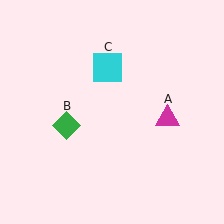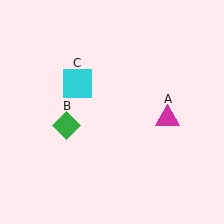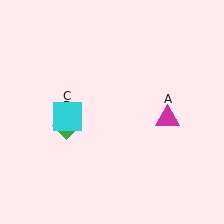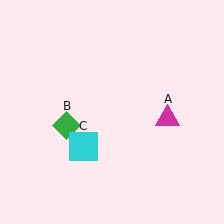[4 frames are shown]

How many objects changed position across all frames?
1 object changed position: cyan square (object C).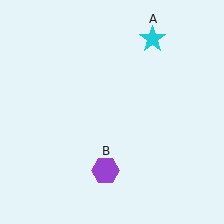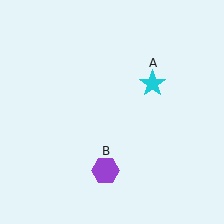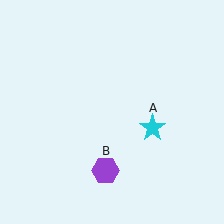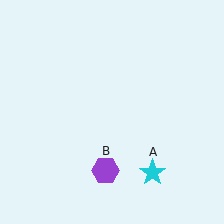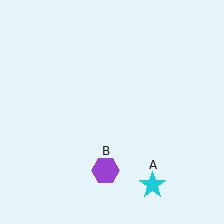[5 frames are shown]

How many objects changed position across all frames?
1 object changed position: cyan star (object A).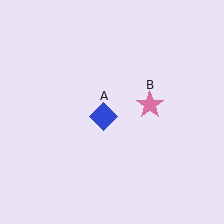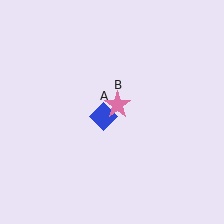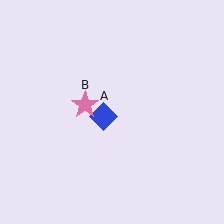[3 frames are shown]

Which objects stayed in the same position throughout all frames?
Blue diamond (object A) remained stationary.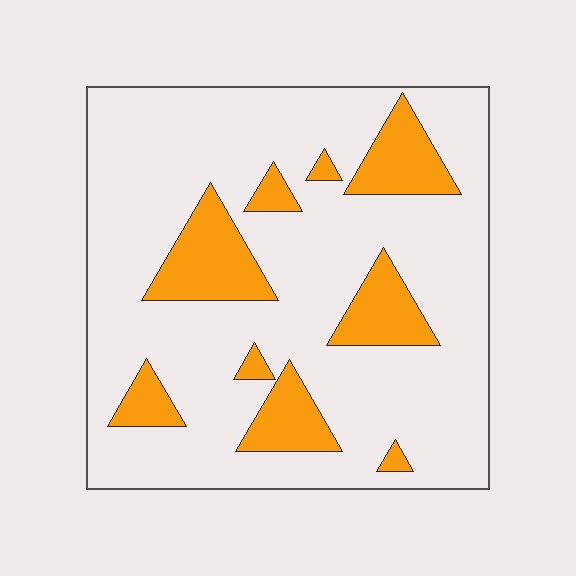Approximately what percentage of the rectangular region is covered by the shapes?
Approximately 20%.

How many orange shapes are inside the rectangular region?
9.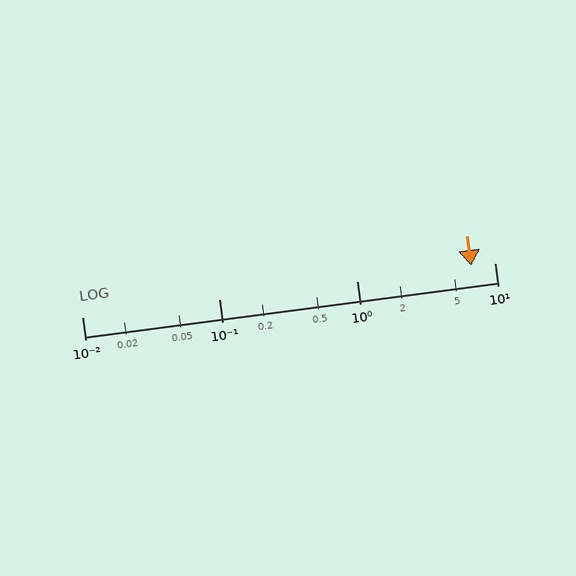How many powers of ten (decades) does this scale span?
The scale spans 3 decades, from 0.01 to 10.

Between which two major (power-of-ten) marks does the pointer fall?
The pointer is between 1 and 10.